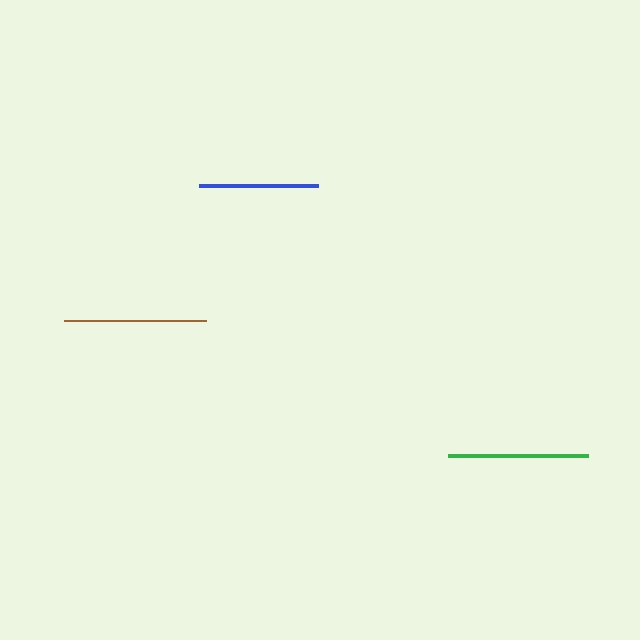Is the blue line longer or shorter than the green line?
The green line is longer than the blue line.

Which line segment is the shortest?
The blue line is the shortest at approximately 118 pixels.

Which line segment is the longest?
The brown line is the longest at approximately 142 pixels.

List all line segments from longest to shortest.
From longest to shortest: brown, green, blue.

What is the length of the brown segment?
The brown segment is approximately 142 pixels long.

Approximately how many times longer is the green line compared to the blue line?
The green line is approximately 1.2 times the length of the blue line.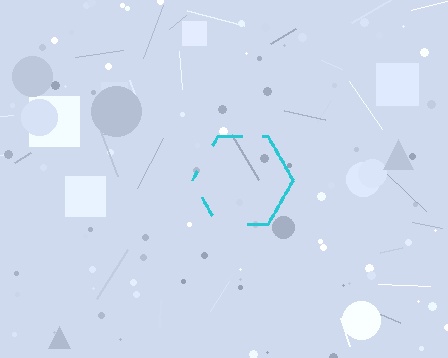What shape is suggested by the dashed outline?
The dashed outline suggests a hexagon.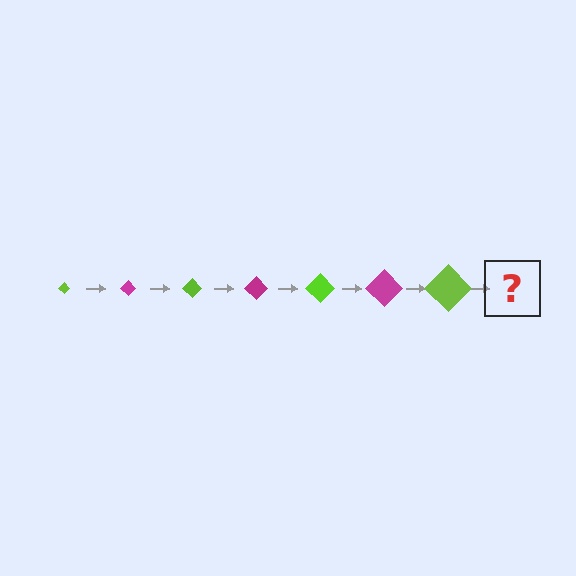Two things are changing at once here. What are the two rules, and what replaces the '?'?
The two rules are that the diamond grows larger each step and the color cycles through lime and magenta. The '?' should be a magenta diamond, larger than the previous one.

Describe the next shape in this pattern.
It should be a magenta diamond, larger than the previous one.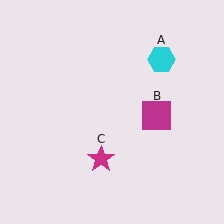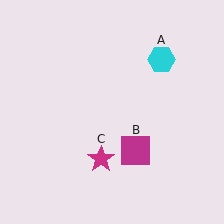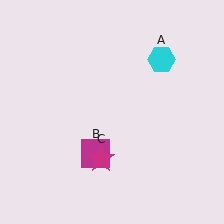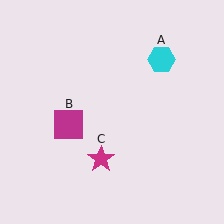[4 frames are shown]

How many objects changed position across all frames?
1 object changed position: magenta square (object B).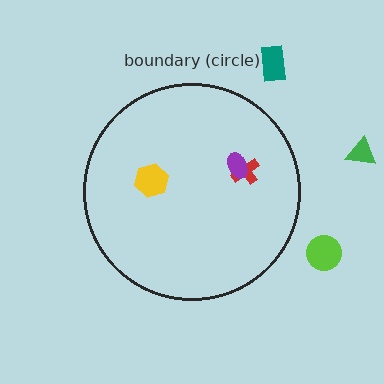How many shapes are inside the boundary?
3 inside, 3 outside.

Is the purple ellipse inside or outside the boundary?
Inside.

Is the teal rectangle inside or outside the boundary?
Outside.